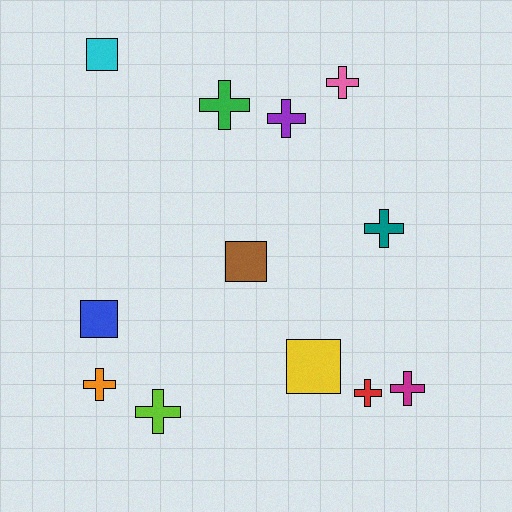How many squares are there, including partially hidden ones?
There are 4 squares.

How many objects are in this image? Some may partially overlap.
There are 12 objects.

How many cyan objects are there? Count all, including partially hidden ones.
There is 1 cyan object.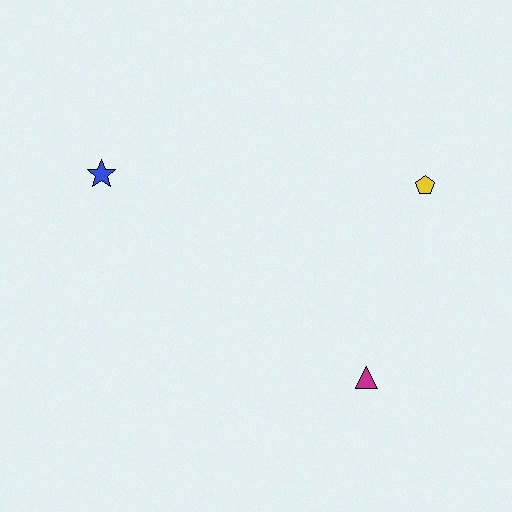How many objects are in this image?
There are 3 objects.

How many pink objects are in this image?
There are no pink objects.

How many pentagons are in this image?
There is 1 pentagon.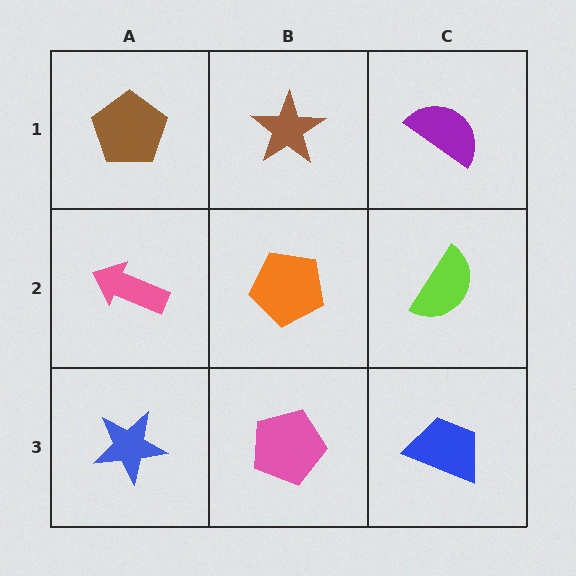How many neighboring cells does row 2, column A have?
3.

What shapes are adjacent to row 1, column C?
A lime semicircle (row 2, column C), a brown star (row 1, column B).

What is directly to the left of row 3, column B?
A blue star.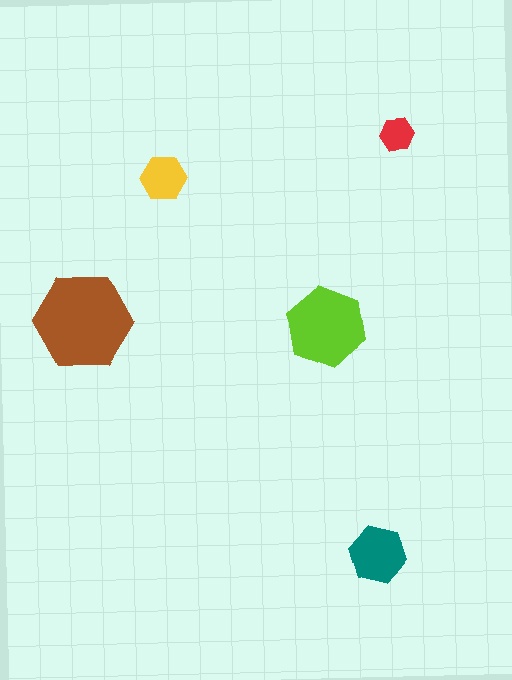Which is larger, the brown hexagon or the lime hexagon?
The brown one.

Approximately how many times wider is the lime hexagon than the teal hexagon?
About 1.5 times wider.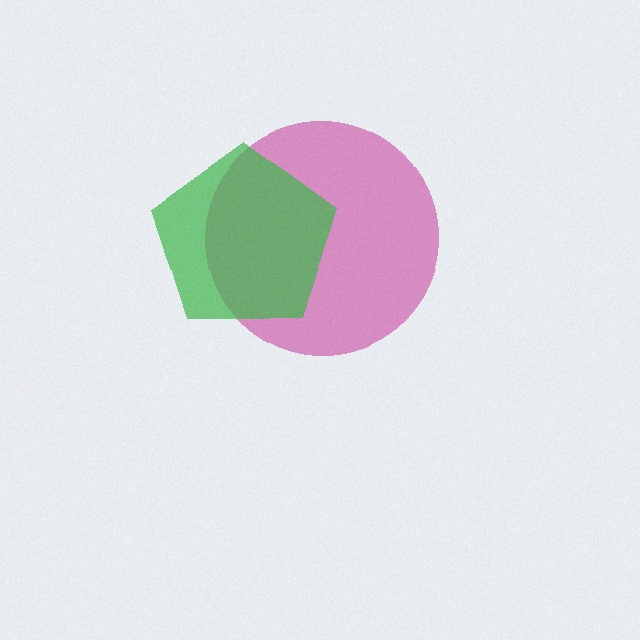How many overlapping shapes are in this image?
There are 2 overlapping shapes in the image.